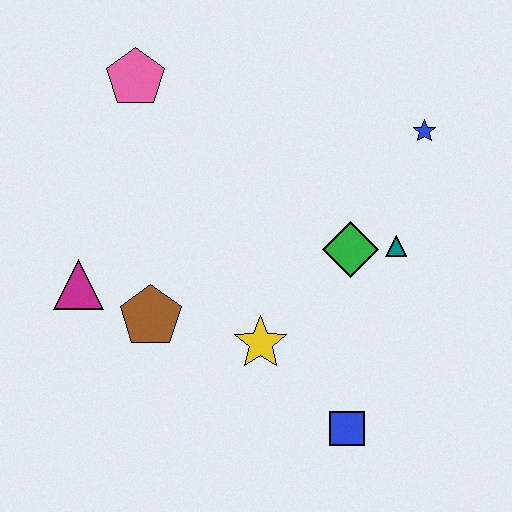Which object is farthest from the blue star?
The magenta triangle is farthest from the blue star.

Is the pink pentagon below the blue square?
No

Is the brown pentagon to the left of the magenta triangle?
No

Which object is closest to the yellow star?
The brown pentagon is closest to the yellow star.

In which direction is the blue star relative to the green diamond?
The blue star is above the green diamond.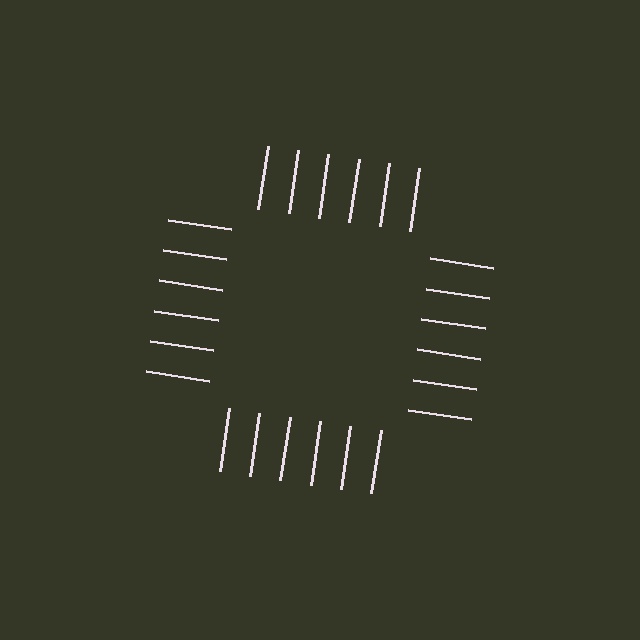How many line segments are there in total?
24 — 6 along each of the 4 edges.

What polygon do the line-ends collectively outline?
An illusory square — the line segments terminate on its edges but no continuous stroke is drawn.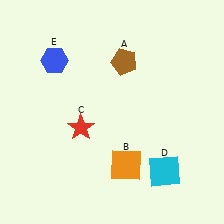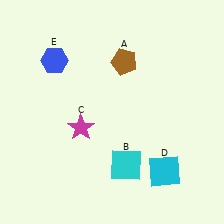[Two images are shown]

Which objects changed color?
B changed from orange to cyan. C changed from red to magenta.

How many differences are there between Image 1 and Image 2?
There are 2 differences between the two images.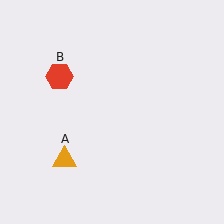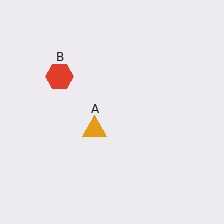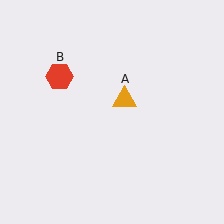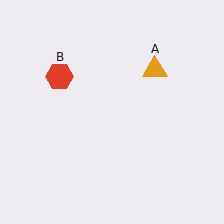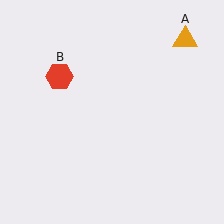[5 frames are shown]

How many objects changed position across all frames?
1 object changed position: orange triangle (object A).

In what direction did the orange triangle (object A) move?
The orange triangle (object A) moved up and to the right.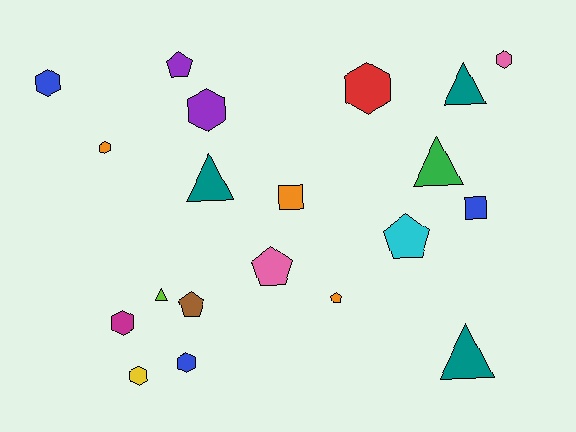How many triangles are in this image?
There are 5 triangles.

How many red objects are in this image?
There is 1 red object.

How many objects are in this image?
There are 20 objects.